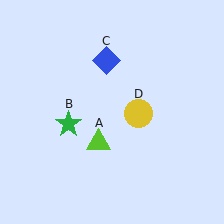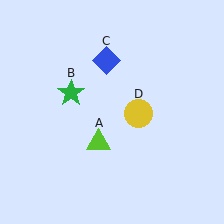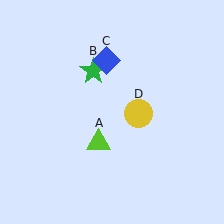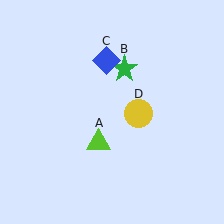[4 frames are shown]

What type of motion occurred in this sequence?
The green star (object B) rotated clockwise around the center of the scene.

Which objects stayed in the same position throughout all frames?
Lime triangle (object A) and blue diamond (object C) and yellow circle (object D) remained stationary.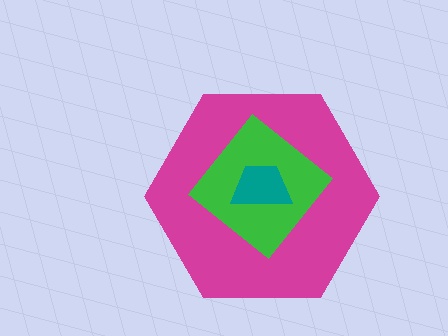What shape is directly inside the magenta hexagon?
The green diamond.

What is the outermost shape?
The magenta hexagon.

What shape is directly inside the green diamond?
The teal trapezoid.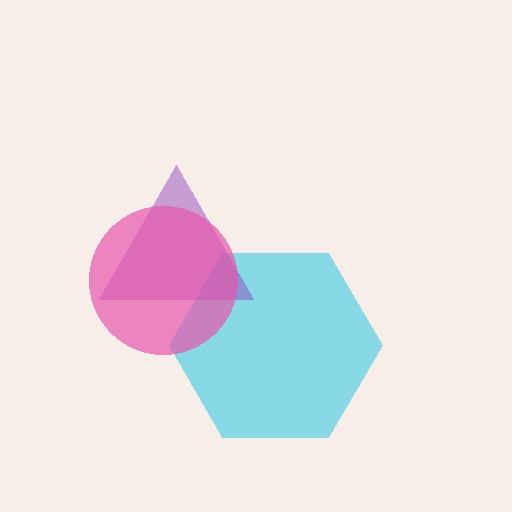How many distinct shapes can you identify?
There are 3 distinct shapes: a cyan hexagon, a purple triangle, a pink circle.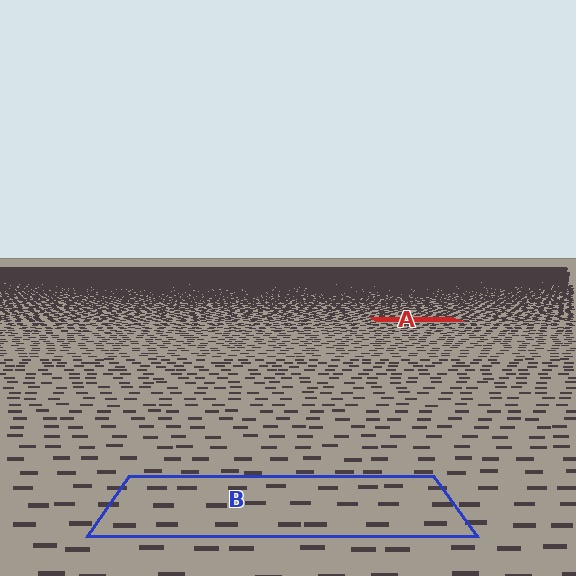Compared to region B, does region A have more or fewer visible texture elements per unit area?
Region A has more texture elements per unit area — they are packed more densely because it is farther away.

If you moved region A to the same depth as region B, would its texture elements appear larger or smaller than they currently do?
They would appear larger. At a closer depth, the same texture elements are projected at a bigger on-screen size.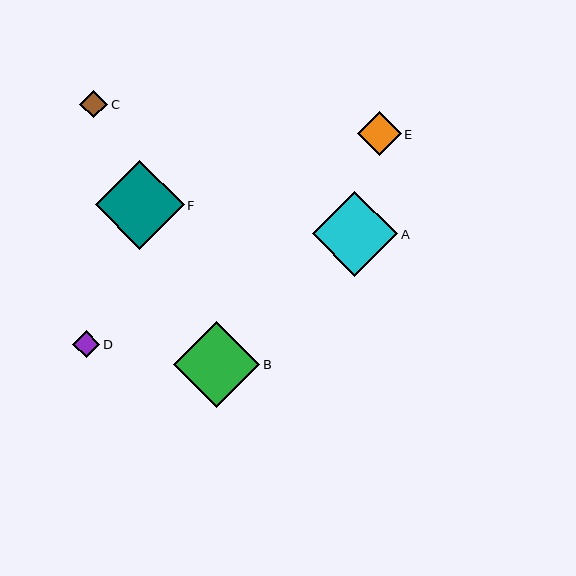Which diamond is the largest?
Diamond F is the largest with a size of approximately 89 pixels.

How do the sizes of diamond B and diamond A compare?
Diamond B and diamond A are approximately the same size.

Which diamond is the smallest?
Diamond D is the smallest with a size of approximately 27 pixels.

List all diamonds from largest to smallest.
From largest to smallest: F, B, A, E, C, D.